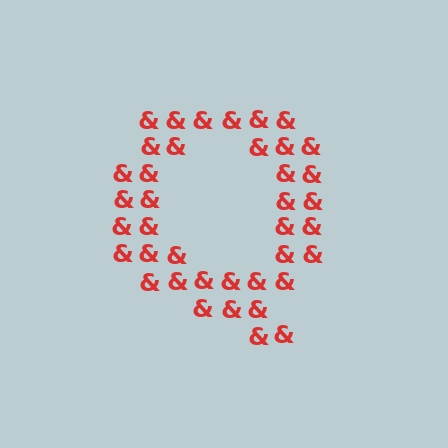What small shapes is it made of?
It is made of small ampersands.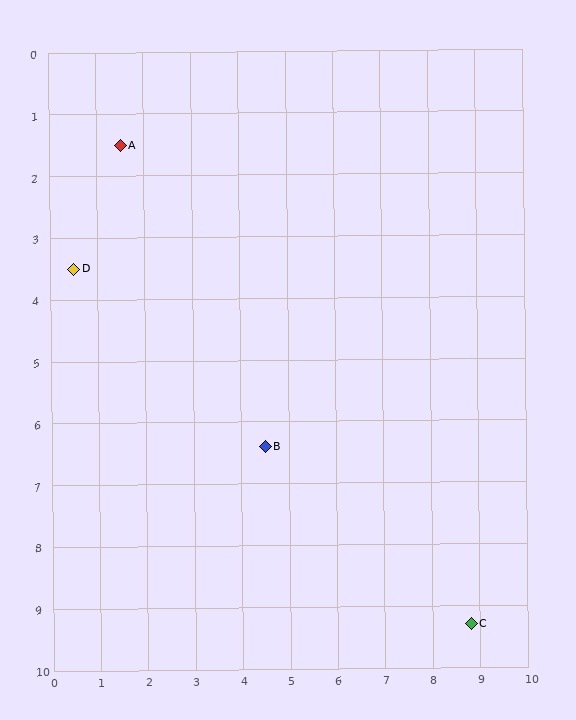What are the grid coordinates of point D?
Point D is at approximately (0.5, 3.5).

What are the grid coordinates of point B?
Point B is at approximately (4.5, 6.4).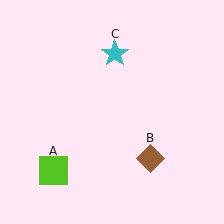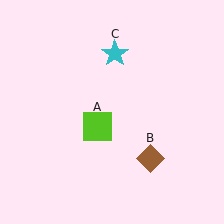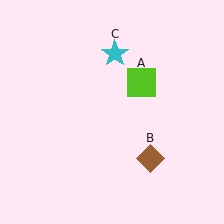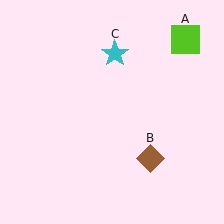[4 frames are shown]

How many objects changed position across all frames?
1 object changed position: lime square (object A).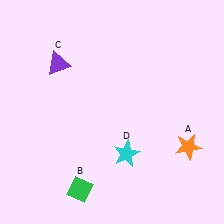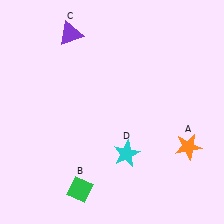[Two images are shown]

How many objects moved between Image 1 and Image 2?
1 object moved between the two images.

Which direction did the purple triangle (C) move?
The purple triangle (C) moved up.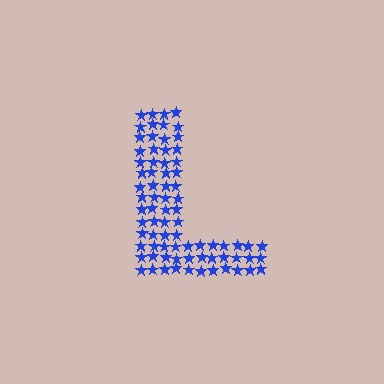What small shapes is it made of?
It is made of small stars.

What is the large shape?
The large shape is the letter L.